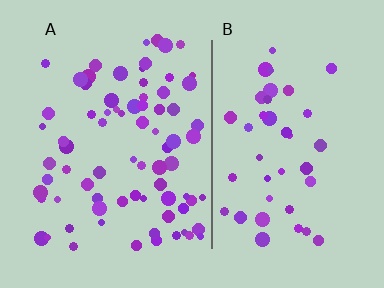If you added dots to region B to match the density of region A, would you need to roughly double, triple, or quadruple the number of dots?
Approximately double.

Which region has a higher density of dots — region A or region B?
A (the left).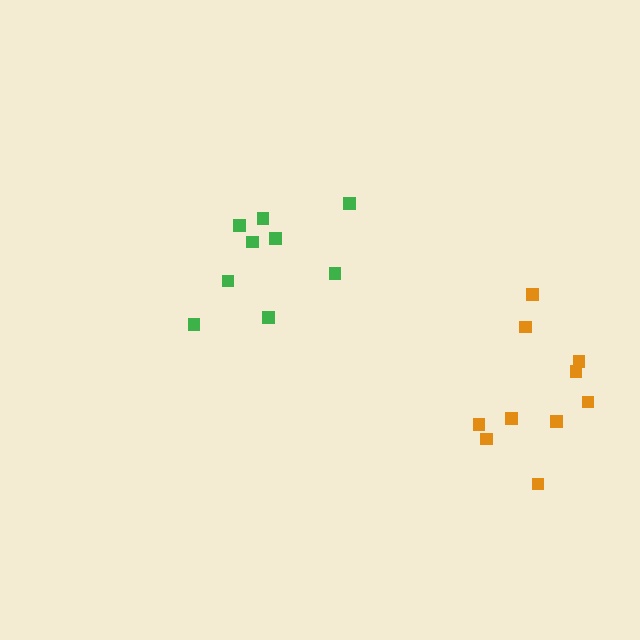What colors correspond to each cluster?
The clusters are colored: green, orange.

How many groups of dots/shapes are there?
There are 2 groups.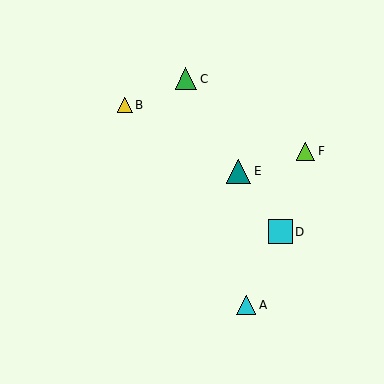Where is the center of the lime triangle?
The center of the lime triangle is at (306, 151).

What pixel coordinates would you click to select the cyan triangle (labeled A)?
Click at (246, 305) to select the cyan triangle A.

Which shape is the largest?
The teal triangle (labeled E) is the largest.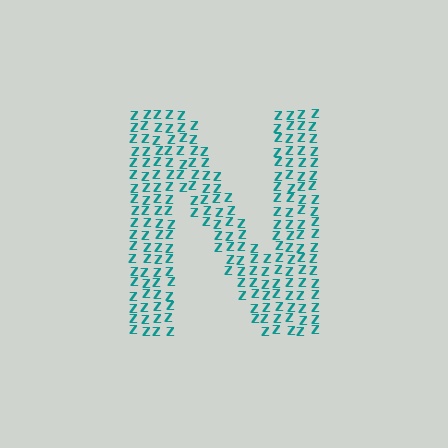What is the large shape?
The large shape is the letter N.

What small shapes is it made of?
It is made of small letter Z's.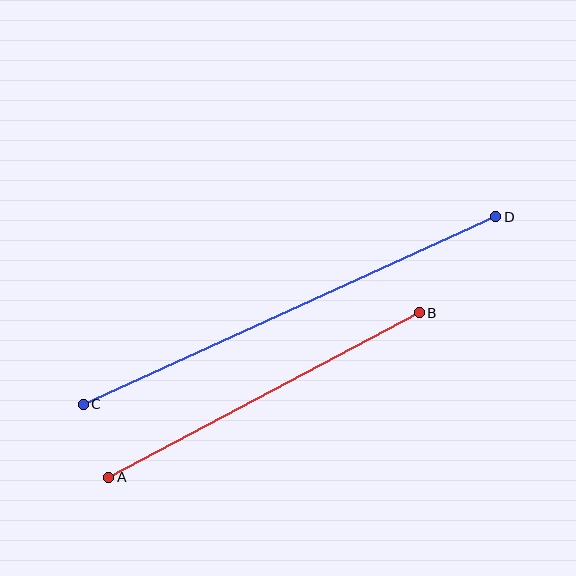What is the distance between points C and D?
The distance is approximately 453 pixels.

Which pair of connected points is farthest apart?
Points C and D are farthest apart.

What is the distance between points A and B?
The distance is approximately 352 pixels.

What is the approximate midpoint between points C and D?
The midpoint is at approximately (289, 310) pixels.